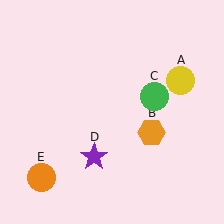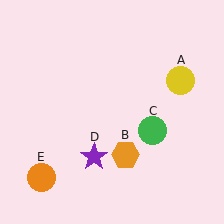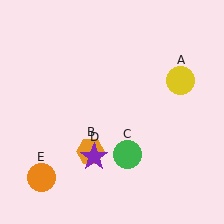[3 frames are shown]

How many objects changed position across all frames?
2 objects changed position: orange hexagon (object B), green circle (object C).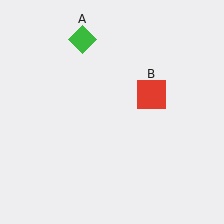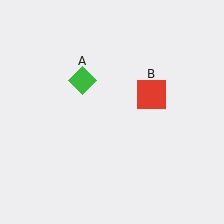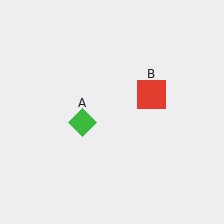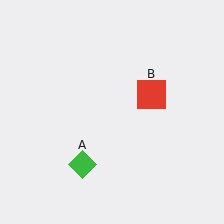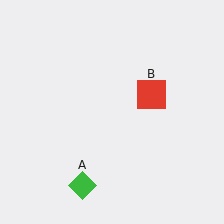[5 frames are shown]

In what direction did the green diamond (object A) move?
The green diamond (object A) moved down.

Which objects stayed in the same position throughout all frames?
Red square (object B) remained stationary.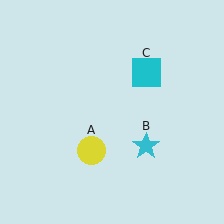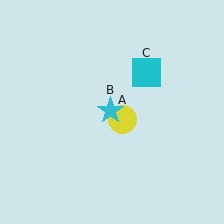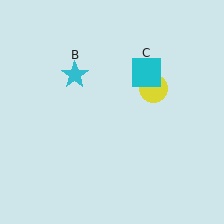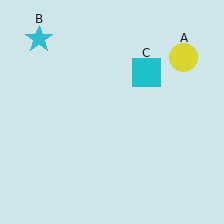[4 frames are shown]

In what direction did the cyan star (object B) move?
The cyan star (object B) moved up and to the left.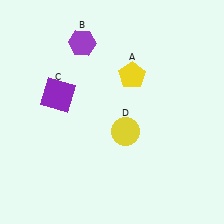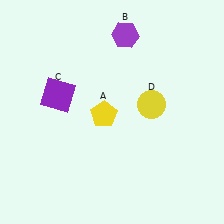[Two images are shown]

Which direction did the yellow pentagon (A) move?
The yellow pentagon (A) moved down.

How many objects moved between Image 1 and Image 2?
3 objects moved between the two images.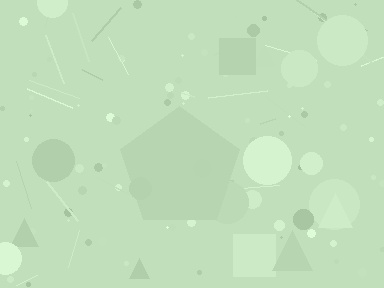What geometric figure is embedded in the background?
A pentagon is embedded in the background.